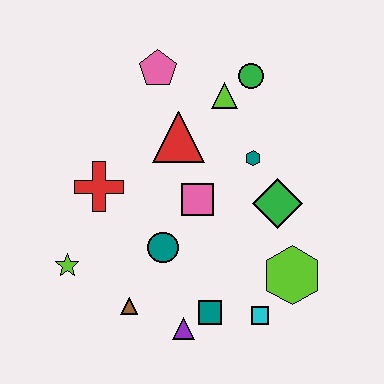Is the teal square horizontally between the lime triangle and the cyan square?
No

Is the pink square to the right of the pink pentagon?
Yes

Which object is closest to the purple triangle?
The teal square is closest to the purple triangle.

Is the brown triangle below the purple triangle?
No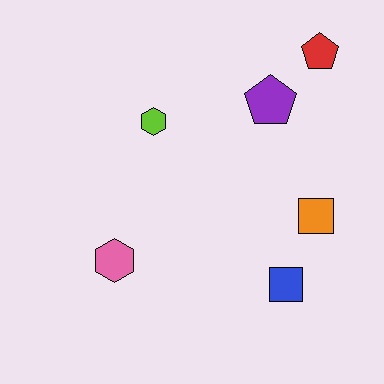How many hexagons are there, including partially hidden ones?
There are 2 hexagons.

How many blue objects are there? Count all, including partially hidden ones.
There is 1 blue object.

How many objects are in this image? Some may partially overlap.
There are 6 objects.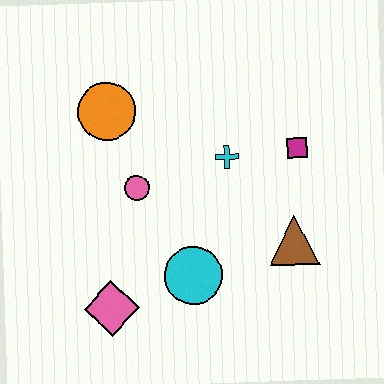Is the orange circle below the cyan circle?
No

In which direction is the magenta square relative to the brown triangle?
The magenta square is above the brown triangle.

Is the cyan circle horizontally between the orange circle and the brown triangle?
Yes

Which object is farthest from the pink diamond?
The magenta square is farthest from the pink diamond.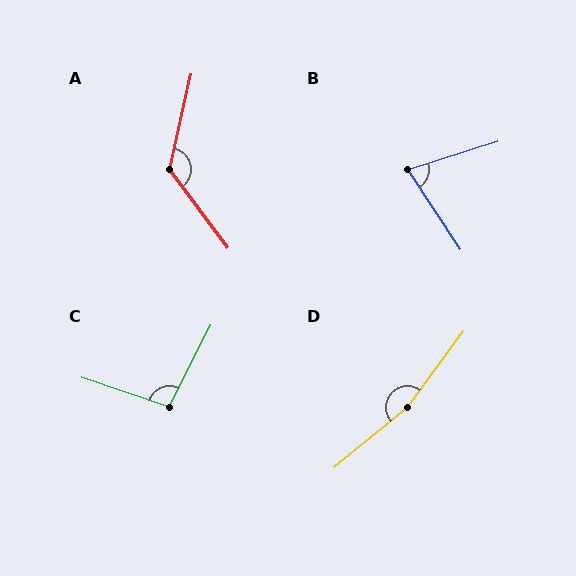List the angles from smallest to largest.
B (74°), C (98°), A (130°), D (166°).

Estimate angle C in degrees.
Approximately 98 degrees.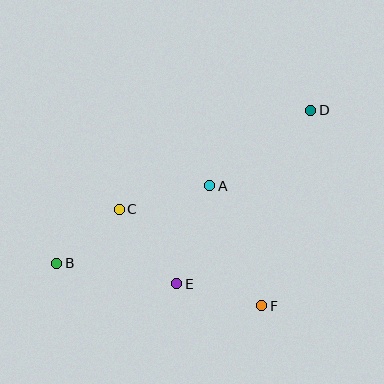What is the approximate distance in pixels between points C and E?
The distance between C and E is approximately 94 pixels.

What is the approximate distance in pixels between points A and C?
The distance between A and C is approximately 93 pixels.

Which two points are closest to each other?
Points B and C are closest to each other.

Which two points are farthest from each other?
Points B and D are farthest from each other.